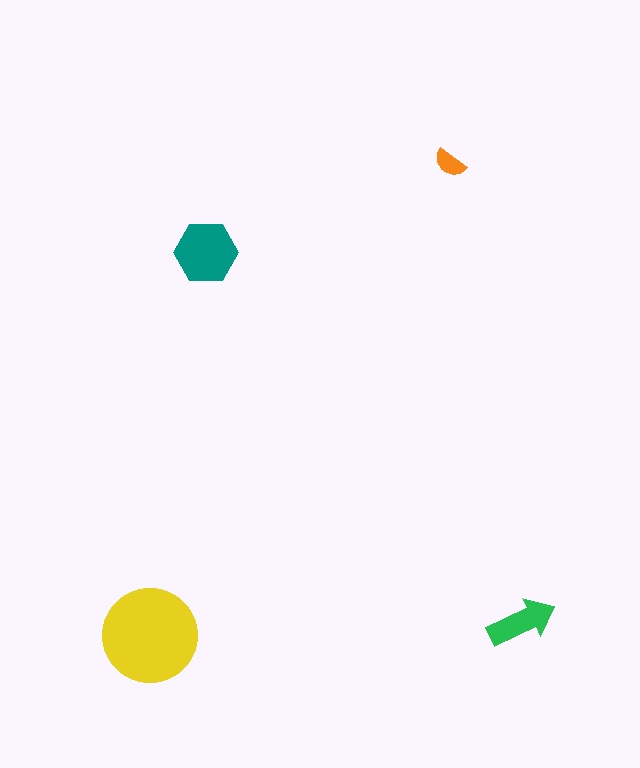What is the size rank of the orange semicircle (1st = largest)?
4th.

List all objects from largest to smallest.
The yellow circle, the teal hexagon, the green arrow, the orange semicircle.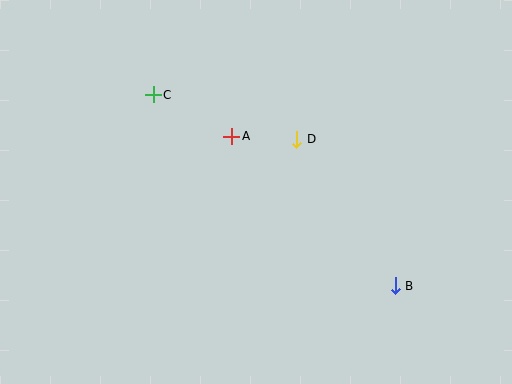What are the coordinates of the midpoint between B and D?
The midpoint between B and D is at (346, 212).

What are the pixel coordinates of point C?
Point C is at (153, 95).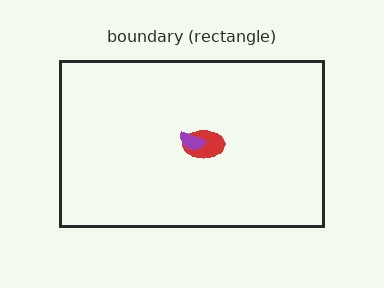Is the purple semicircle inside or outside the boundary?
Inside.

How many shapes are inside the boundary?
2 inside, 0 outside.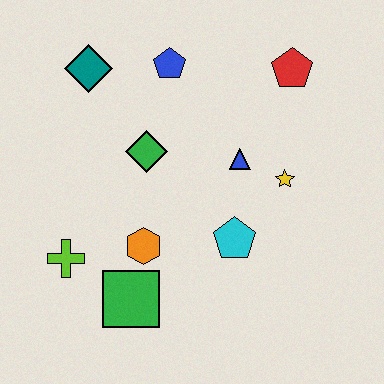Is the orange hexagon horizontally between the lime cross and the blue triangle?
Yes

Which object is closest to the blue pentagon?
The teal diamond is closest to the blue pentagon.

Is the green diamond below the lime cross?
No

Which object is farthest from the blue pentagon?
The green square is farthest from the blue pentagon.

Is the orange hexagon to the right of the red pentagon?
No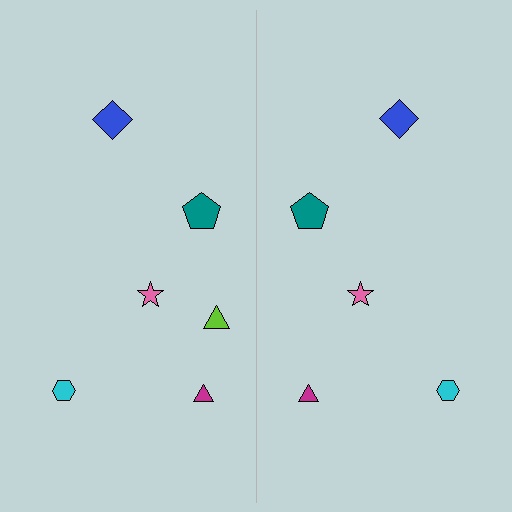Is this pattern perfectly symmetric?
No, the pattern is not perfectly symmetric. A lime triangle is missing from the right side.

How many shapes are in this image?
There are 11 shapes in this image.